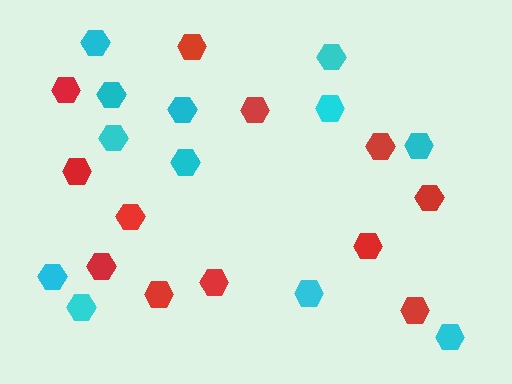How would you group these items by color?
There are 2 groups: one group of red hexagons (12) and one group of cyan hexagons (12).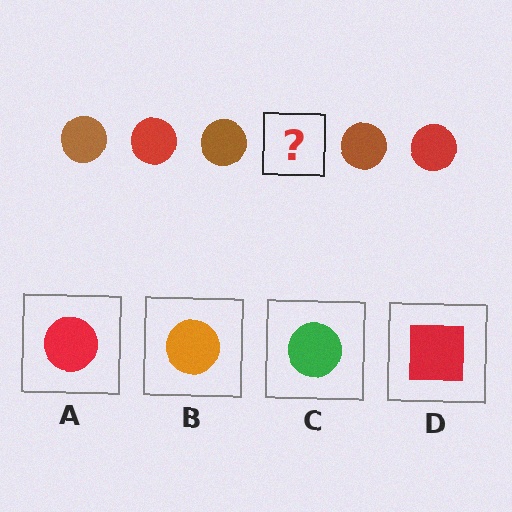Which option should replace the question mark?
Option A.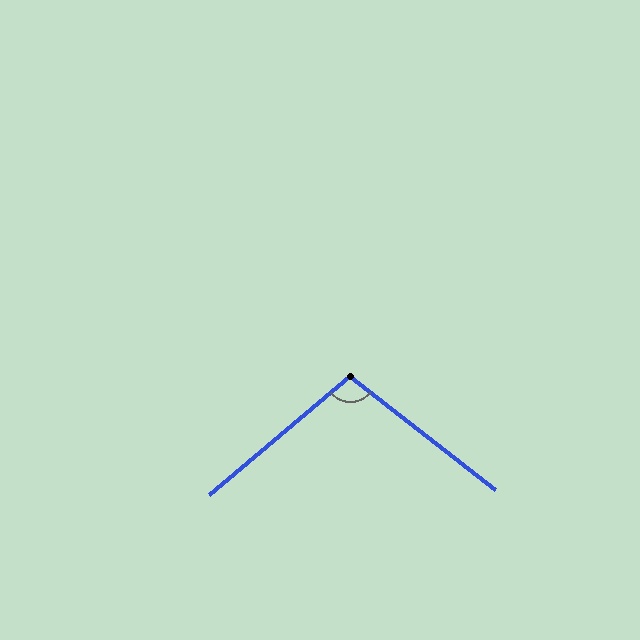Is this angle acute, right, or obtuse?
It is obtuse.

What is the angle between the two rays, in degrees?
Approximately 102 degrees.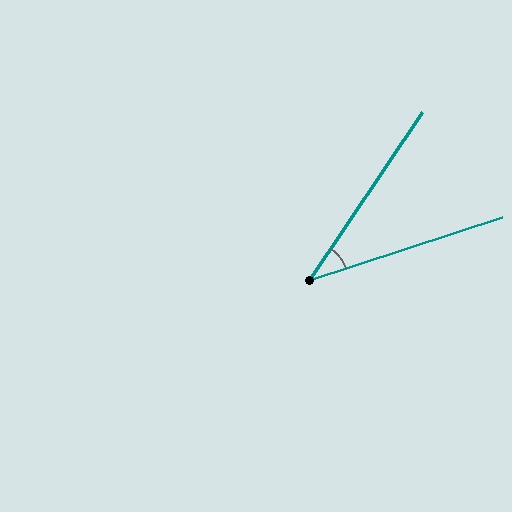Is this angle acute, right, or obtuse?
It is acute.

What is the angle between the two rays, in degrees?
Approximately 38 degrees.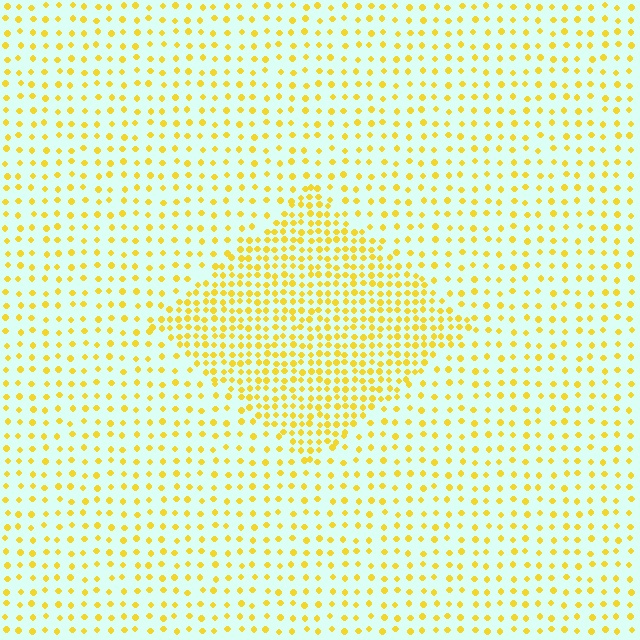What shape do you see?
I see a diamond.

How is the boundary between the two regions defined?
The boundary is defined by a change in element density (approximately 2.2x ratio). All elements are the same color, size, and shape.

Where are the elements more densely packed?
The elements are more densely packed inside the diamond boundary.